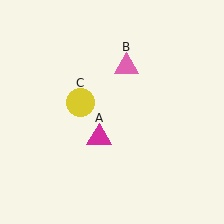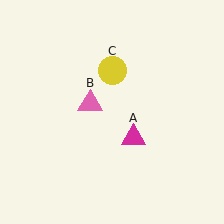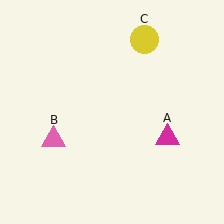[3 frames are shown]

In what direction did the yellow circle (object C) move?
The yellow circle (object C) moved up and to the right.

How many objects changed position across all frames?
3 objects changed position: magenta triangle (object A), pink triangle (object B), yellow circle (object C).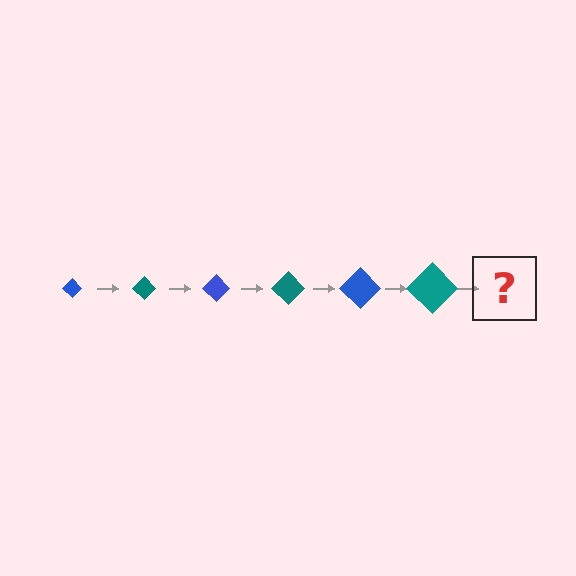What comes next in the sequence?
The next element should be a blue diamond, larger than the previous one.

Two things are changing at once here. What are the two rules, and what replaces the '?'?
The two rules are that the diamond grows larger each step and the color cycles through blue and teal. The '?' should be a blue diamond, larger than the previous one.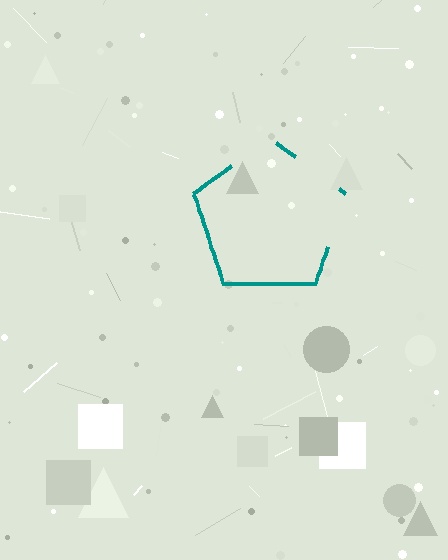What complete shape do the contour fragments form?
The contour fragments form a pentagon.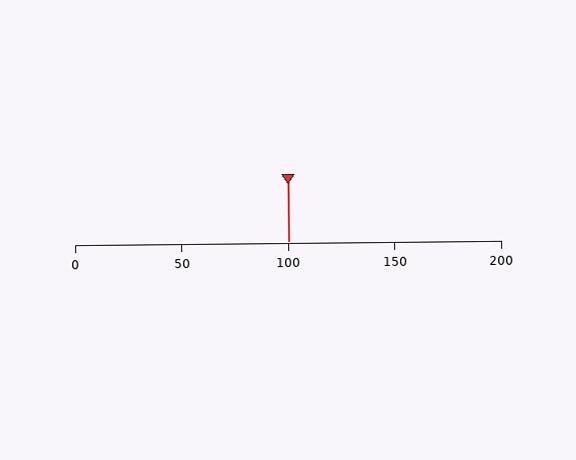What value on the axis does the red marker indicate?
The marker indicates approximately 100.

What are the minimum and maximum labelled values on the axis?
The axis runs from 0 to 200.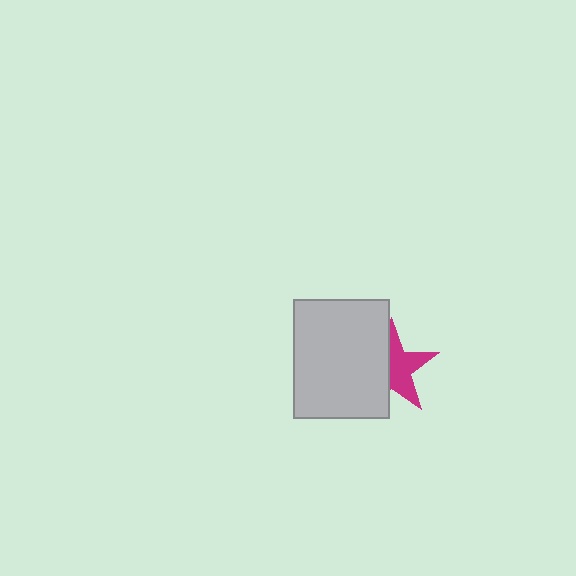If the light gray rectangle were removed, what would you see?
You would see the complete magenta star.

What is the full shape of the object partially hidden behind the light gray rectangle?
The partially hidden object is a magenta star.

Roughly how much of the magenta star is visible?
About half of it is visible (roughly 54%).